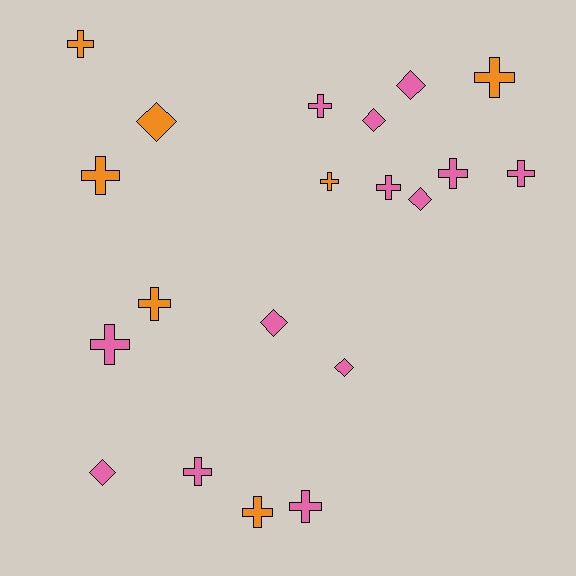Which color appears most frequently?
Pink, with 13 objects.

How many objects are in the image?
There are 20 objects.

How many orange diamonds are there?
There is 1 orange diamond.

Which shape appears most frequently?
Cross, with 13 objects.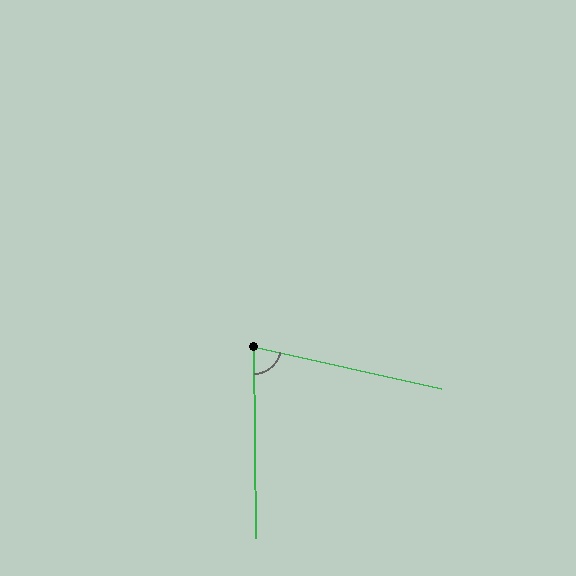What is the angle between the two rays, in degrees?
Approximately 77 degrees.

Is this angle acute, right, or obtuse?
It is acute.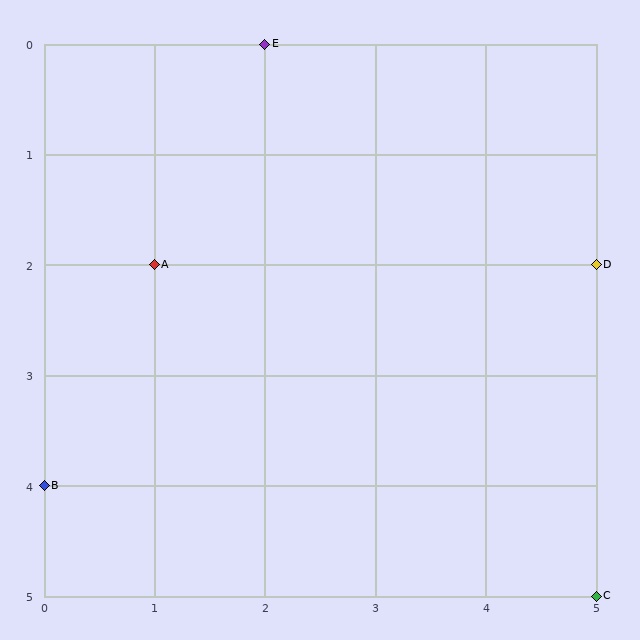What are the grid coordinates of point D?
Point D is at grid coordinates (5, 2).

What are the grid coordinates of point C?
Point C is at grid coordinates (5, 5).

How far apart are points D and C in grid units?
Points D and C are 3 rows apart.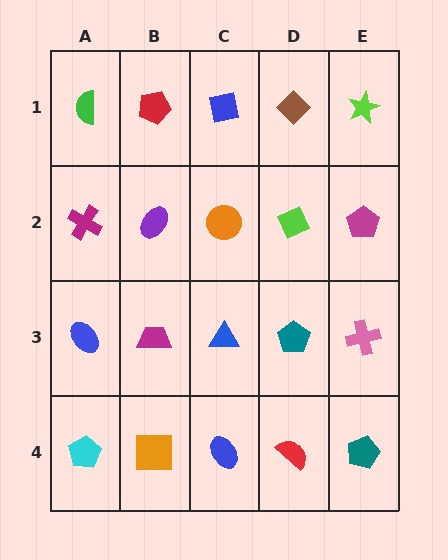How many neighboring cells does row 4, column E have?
2.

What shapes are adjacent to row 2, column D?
A brown diamond (row 1, column D), a teal pentagon (row 3, column D), an orange circle (row 2, column C), a magenta pentagon (row 2, column E).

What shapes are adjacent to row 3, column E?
A magenta pentagon (row 2, column E), a teal pentagon (row 4, column E), a teal pentagon (row 3, column D).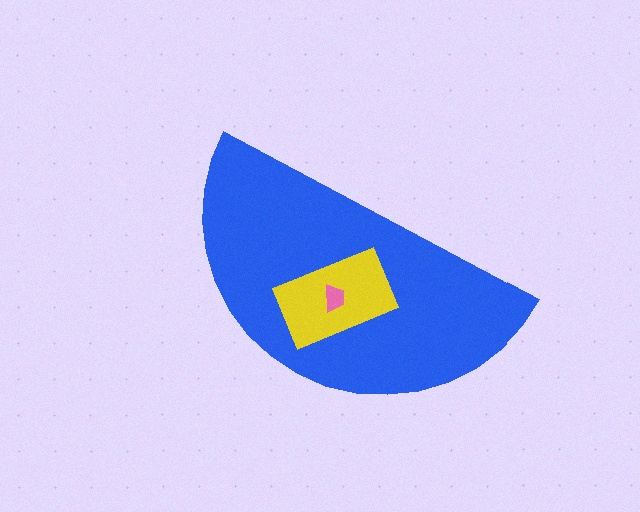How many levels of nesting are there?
3.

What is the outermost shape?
The blue semicircle.